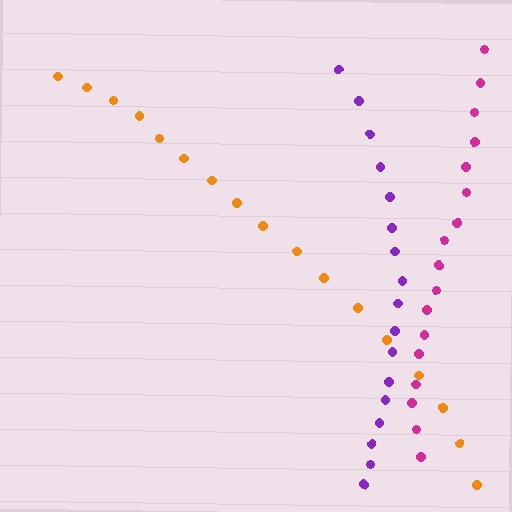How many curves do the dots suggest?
There are 3 distinct paths.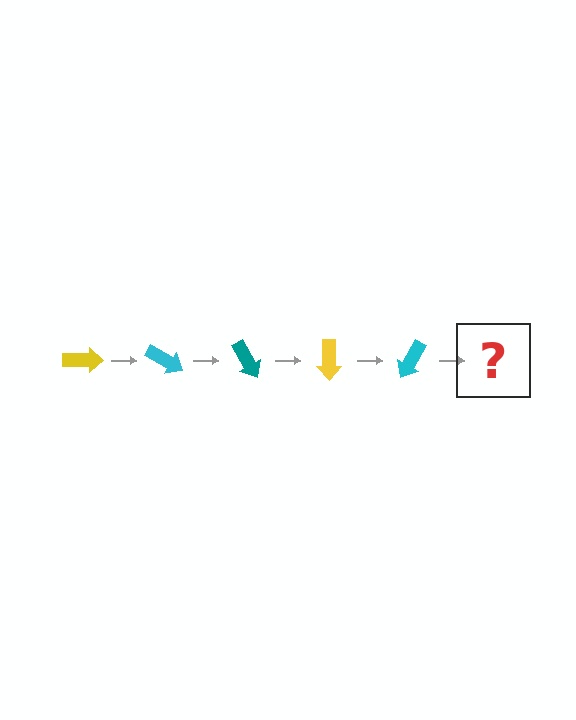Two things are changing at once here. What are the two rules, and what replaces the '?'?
The two rules are that it rotates 30 degrees each step and the color cycles through yellow, cyan, and teal. The '?' should be a teal arrow, rotated 150 degrees from the start.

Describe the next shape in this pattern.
It should be a teal arrow, rotated 150 degrees from the start.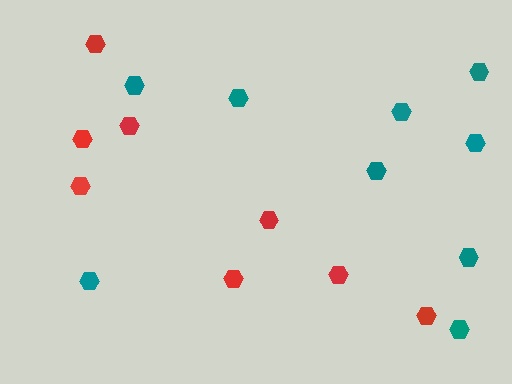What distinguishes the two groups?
There are 2 groups: one group of teal hexagons (9) and one group of red hexagons (8).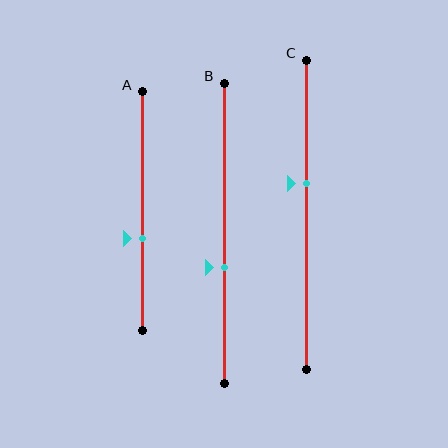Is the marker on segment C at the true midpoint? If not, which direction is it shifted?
No, the marker on segment C is shifted upward by about 10% of the segment length.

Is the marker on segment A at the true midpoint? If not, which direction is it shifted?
No, the marker on segment A is shifted downward by about 11% of the segment length.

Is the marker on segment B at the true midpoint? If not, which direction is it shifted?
No, the marker on segment B is shifted downward by about 11% of the segment length.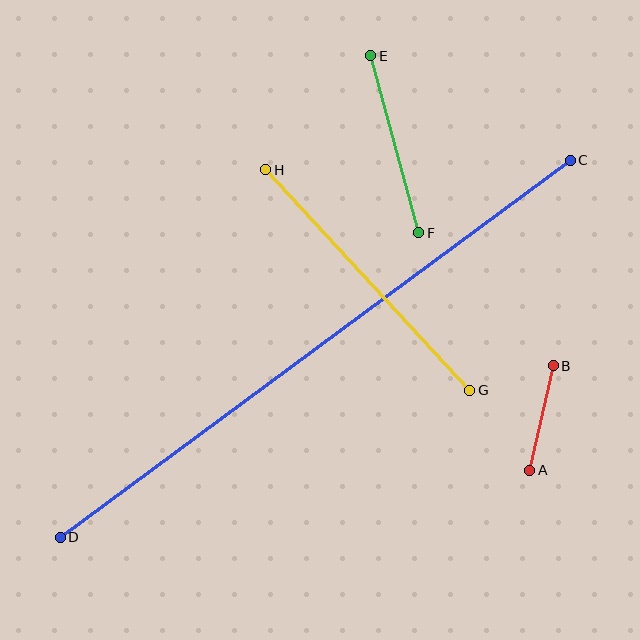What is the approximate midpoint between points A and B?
The midpoint is at approximately (541, 418) pixels.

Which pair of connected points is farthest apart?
Points C and D are farthest apart.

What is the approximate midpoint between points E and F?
The midpoint is at approximately (395, 144) pixels.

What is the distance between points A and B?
The distance is approximately 107 pixels.